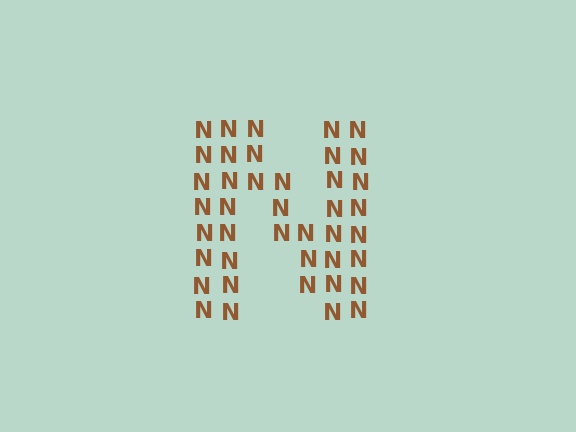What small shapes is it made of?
It is made of small letter N's.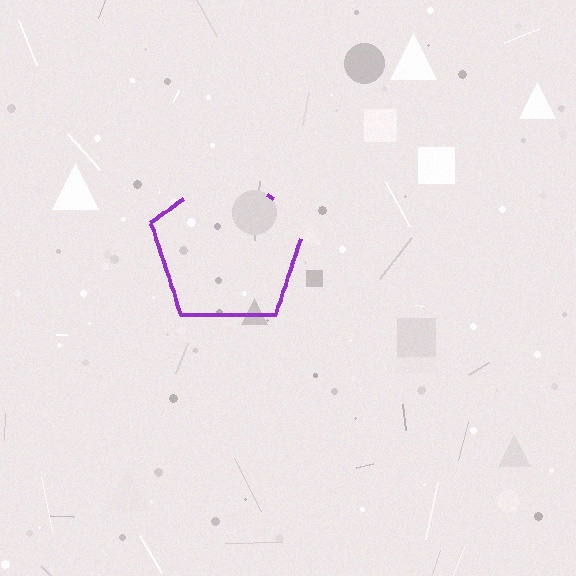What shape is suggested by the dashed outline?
The dashed outline suggests a pentagon.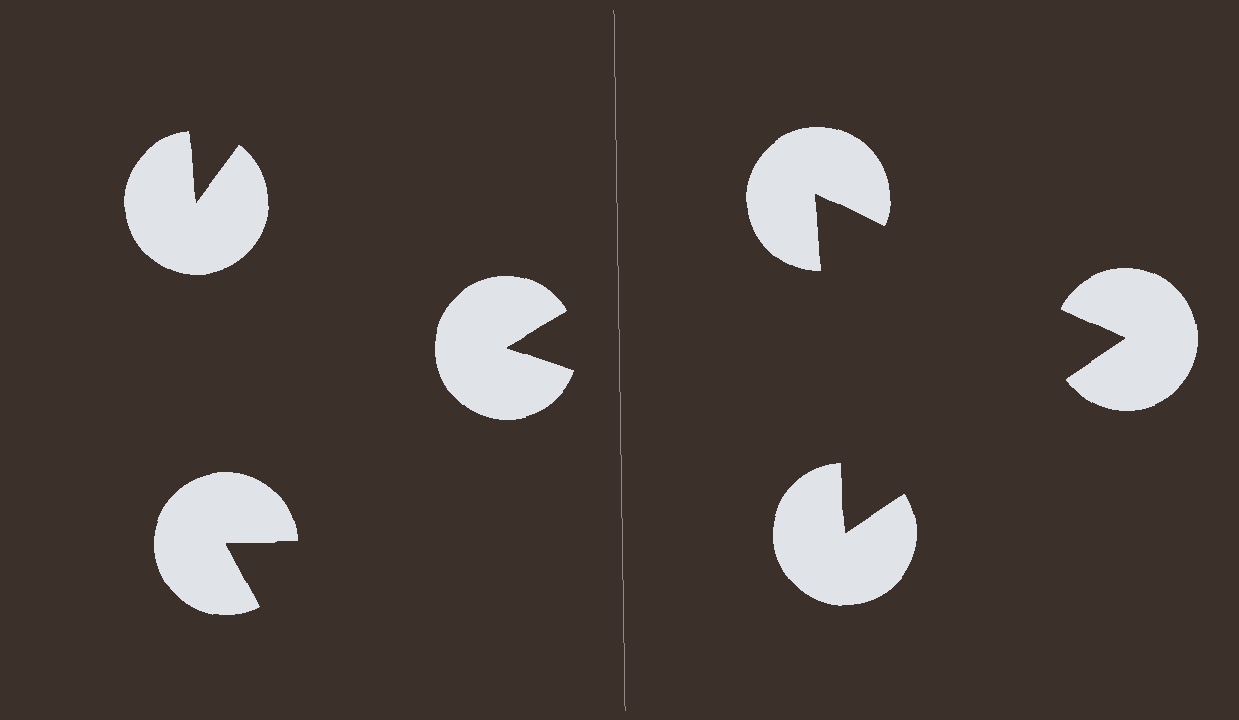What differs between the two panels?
The pac-man discs are positioned identically on both sides; only the wedge orientations differ. On the right they align to a triangle; on the left they are misaligned.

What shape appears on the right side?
An illusory triangle.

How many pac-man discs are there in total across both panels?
6 — 3 on each side.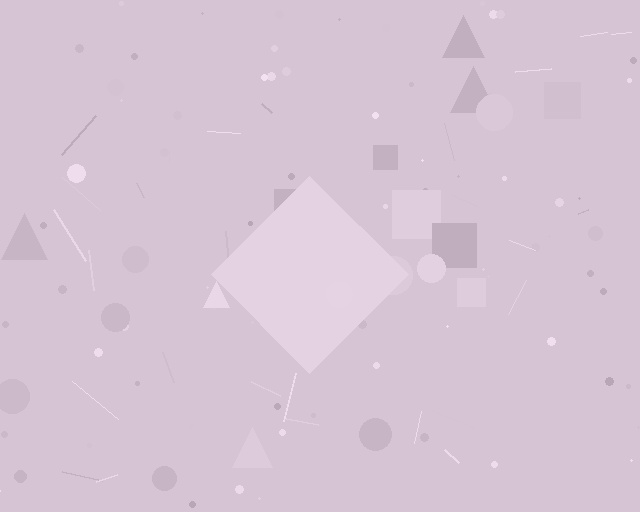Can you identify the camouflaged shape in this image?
The camouflaged shape is a diamond.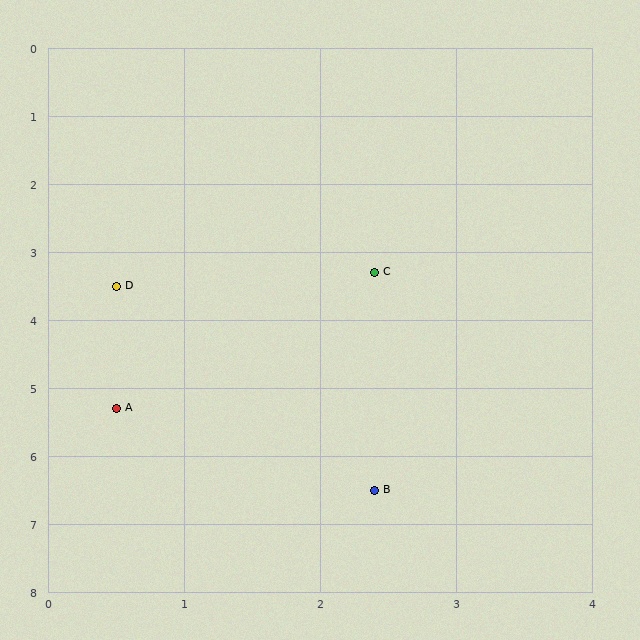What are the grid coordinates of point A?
Point A is at approximately (0.5, 5.3).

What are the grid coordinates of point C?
Point C is at approximately (2.4, 3.3).